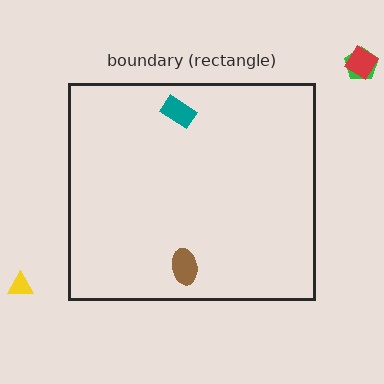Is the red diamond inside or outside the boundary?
Outside.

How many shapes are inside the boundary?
2 inside, 3 outside.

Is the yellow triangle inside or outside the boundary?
Outside.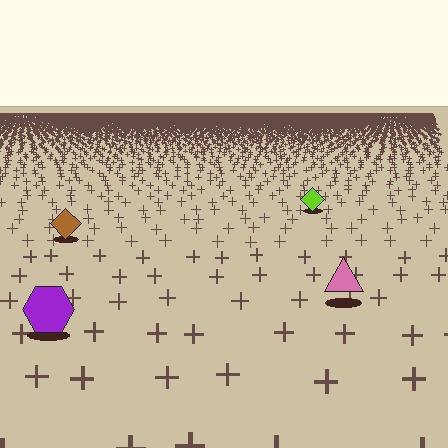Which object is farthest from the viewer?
The lime diamond is farthest from the viewer. It appears smaller and the ground texture around it is denser.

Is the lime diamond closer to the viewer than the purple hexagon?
No. The purple hexagon is closer — you can tell from the texture gradient: the ground texture is coarser near it.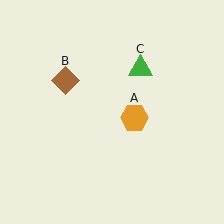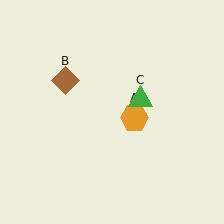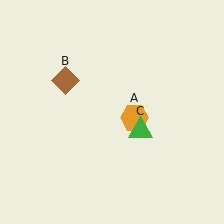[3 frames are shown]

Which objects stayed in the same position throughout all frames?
Orange hexagon (object A) and brown diamond (object B) remained stationary.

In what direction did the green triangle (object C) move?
The green triangle (object C) moved down.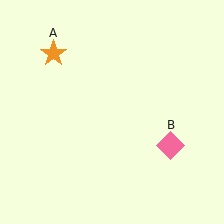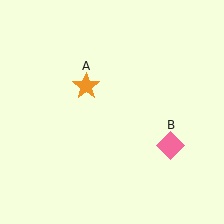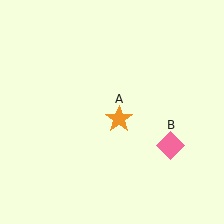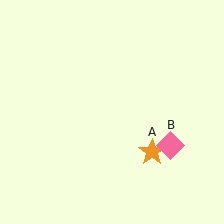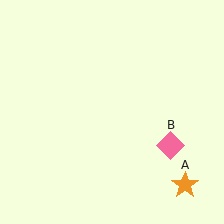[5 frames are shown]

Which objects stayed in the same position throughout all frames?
Pink diamond (object B) remained stationary.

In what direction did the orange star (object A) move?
The orange star (object A) moved down and to the right.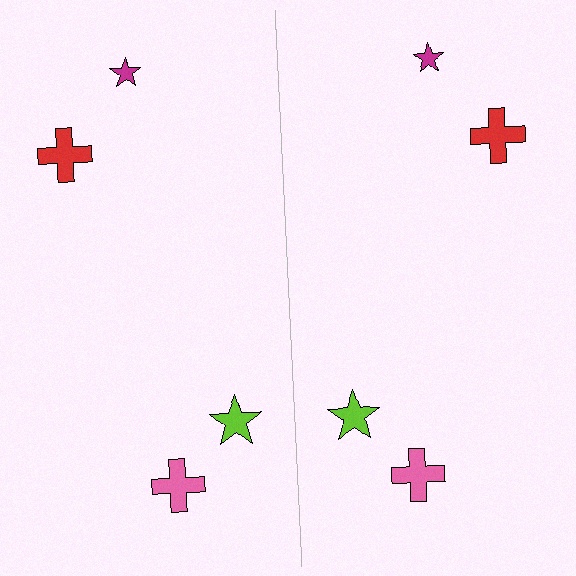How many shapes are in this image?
There are 8 shapes in this image.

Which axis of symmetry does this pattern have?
The pattern has a vertical axis of symmetry running through the center of the image.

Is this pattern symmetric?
Yes, this pattern has bilateral (reflection) symmetry.